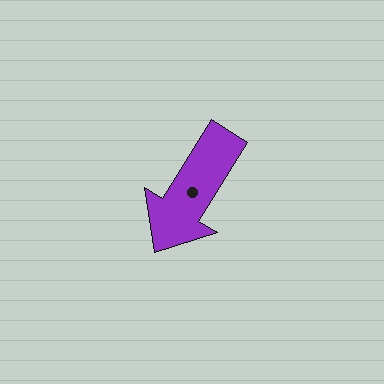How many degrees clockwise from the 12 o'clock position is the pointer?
Approximately 212 degrees.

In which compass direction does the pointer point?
Southwest.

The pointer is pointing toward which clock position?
Roughly 7 o'clock.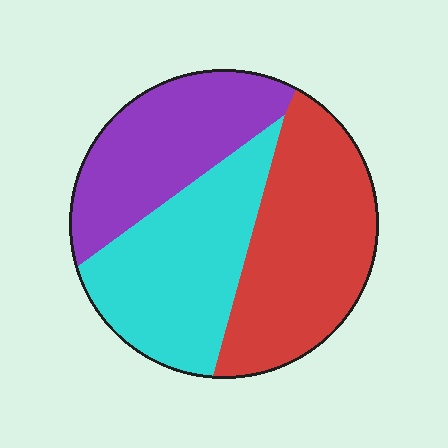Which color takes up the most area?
Red, at roughly 40%.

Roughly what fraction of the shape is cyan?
Cyan covers around 35% of the shape.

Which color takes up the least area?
Purple, at roughly 30%.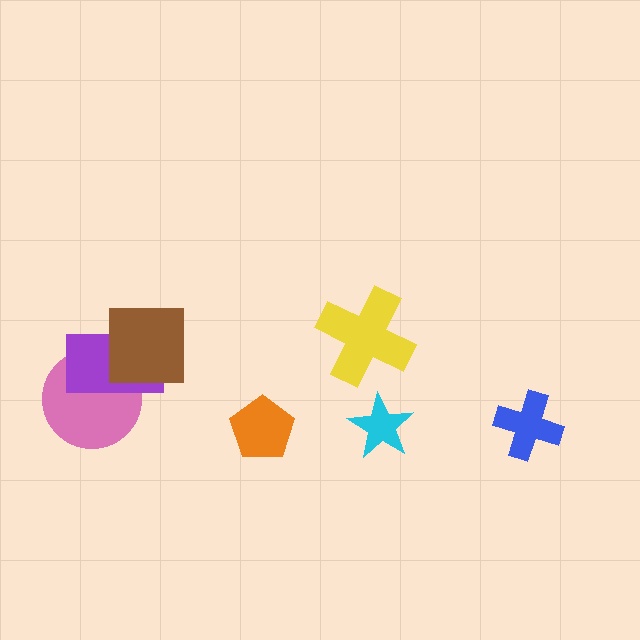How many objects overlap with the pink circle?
2 objects overlap with the pink circle.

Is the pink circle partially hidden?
Yes, it is partially covered by another shape.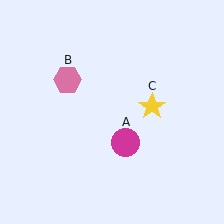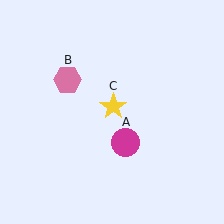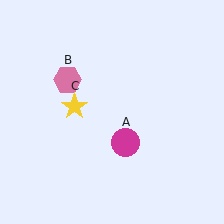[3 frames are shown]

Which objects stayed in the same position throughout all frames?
Magenta circle (object A) and pink hexagon (object B) remained stationary.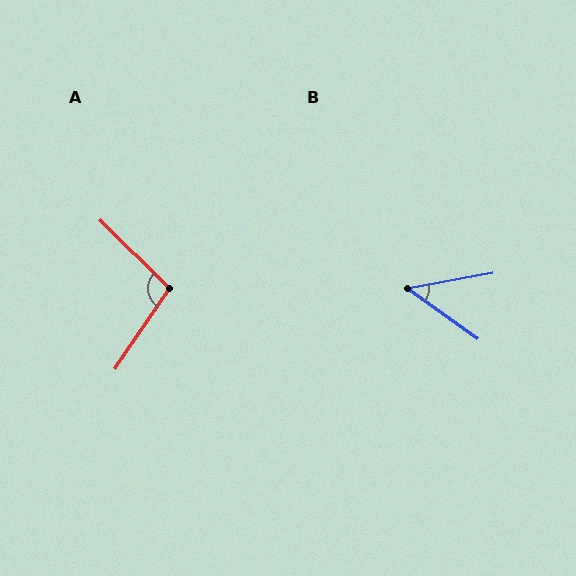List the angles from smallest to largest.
B (46°), A (100°).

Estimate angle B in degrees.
Approximately 46 degrees.